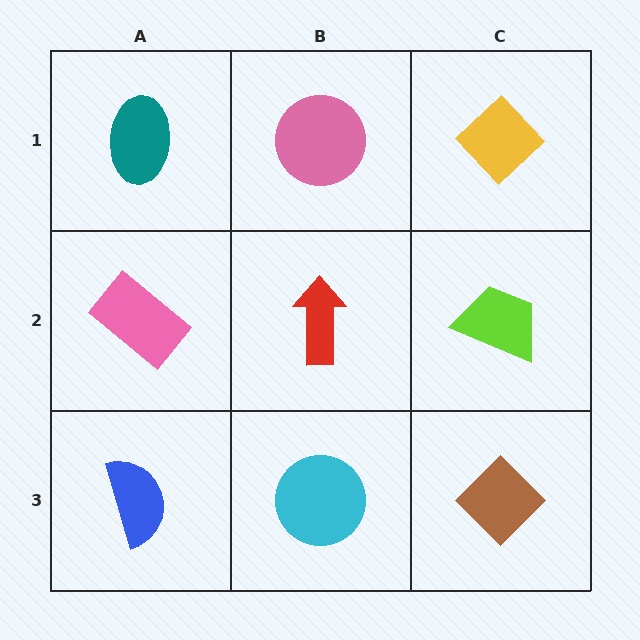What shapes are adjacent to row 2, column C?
A yellow diamond (row 1, column C), a brown diamond (row 3, column C), a red arrow (row 2, column B).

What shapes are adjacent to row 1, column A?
A pink rectangle (row 2, column A), a pink circle (row 1, column B).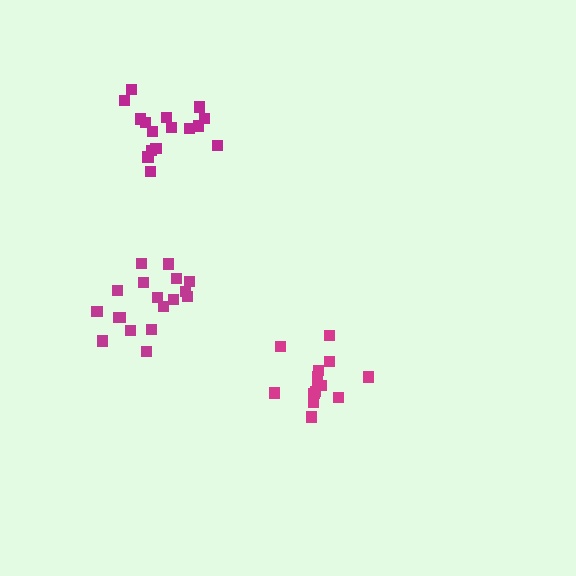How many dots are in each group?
Group 1: 15 dots, Group 2: 16 dots, Group 3: 18 dots (49 total).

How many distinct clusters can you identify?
There are 3 distinct clusters.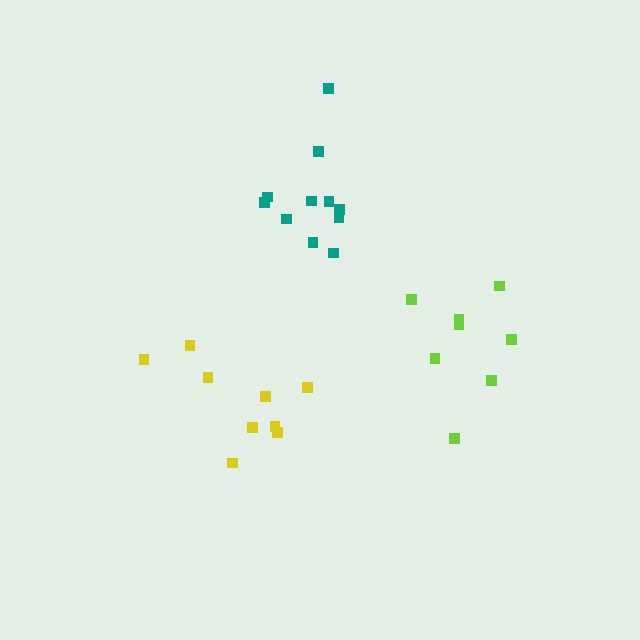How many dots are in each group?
Group 1: 9 dots, Group 2: 8 dots, Group 3: 11 dots (28 total).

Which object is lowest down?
The yellow cluster is bottommost.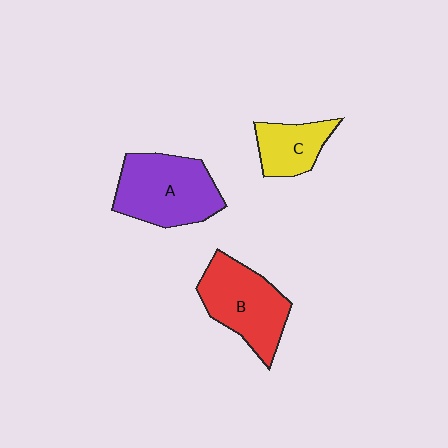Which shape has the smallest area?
Shape C (yellow).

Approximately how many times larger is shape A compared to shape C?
Approximately 1.9 times.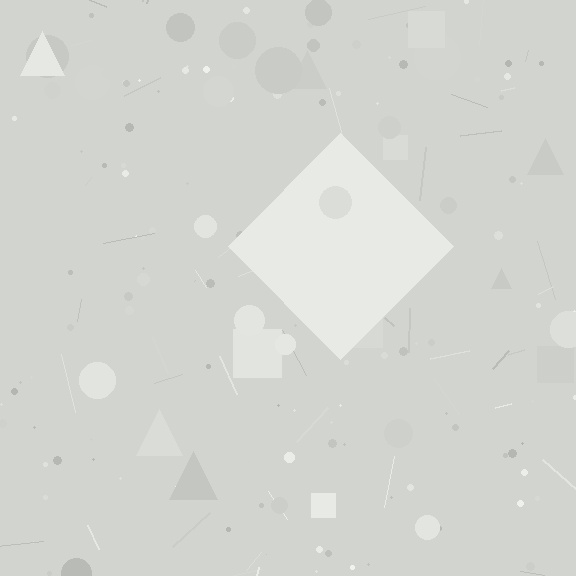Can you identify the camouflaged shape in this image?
The camouflaged shape is a diamond.